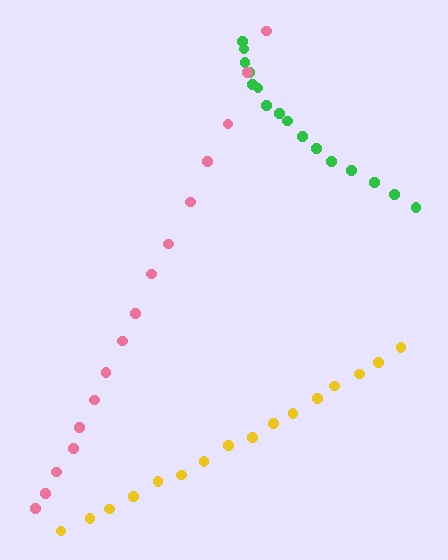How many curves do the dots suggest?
There are 3 distinct paths.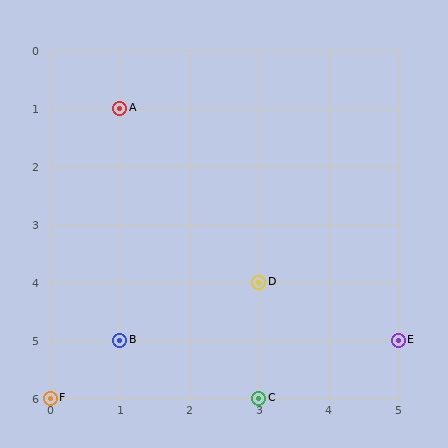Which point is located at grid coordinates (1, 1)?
Point A is at (1, 1).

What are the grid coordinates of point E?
Point E is at grid coordinates (5, 5).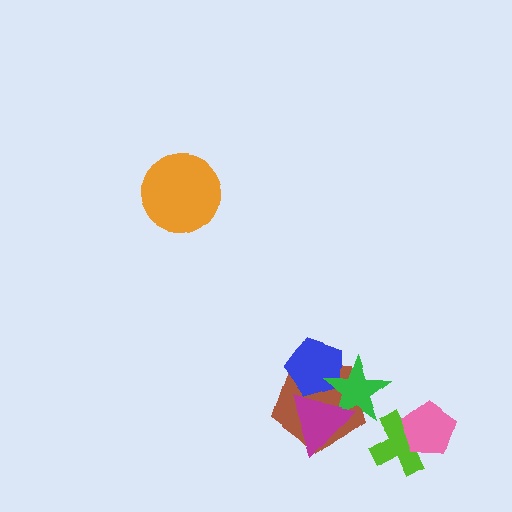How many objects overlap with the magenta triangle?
3 objects overlap with the magenta triangle.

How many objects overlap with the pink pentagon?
1 object overlaps with the pink pentagon.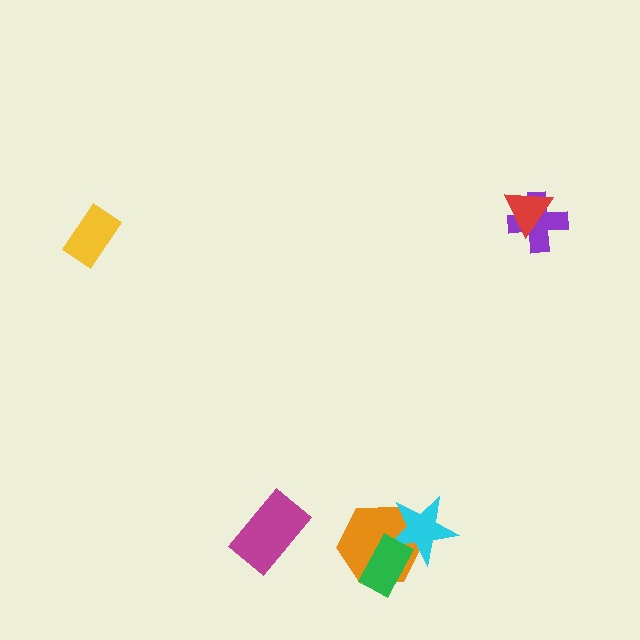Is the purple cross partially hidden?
Yes, it is partially covered by another shape.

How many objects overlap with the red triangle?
1 object overlaps with the red triangle.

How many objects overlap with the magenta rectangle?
0 objects overlap with the magenta rectangle.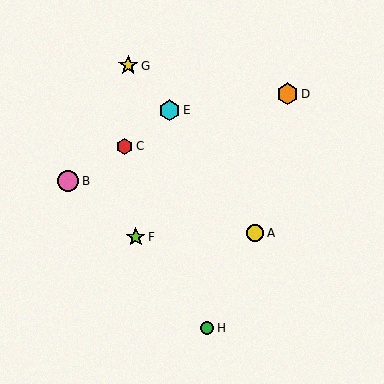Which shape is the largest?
The orange hexagon (labeled D) is the largest.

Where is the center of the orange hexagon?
The center of the orange hexagon is at (288, 94).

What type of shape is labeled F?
Shape F is a lime star.